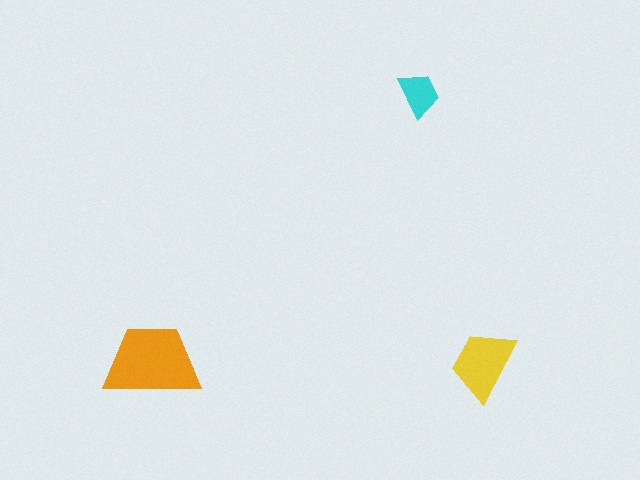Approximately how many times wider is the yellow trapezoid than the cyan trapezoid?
About 1.5 times wider.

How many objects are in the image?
There are 3 objects in the image.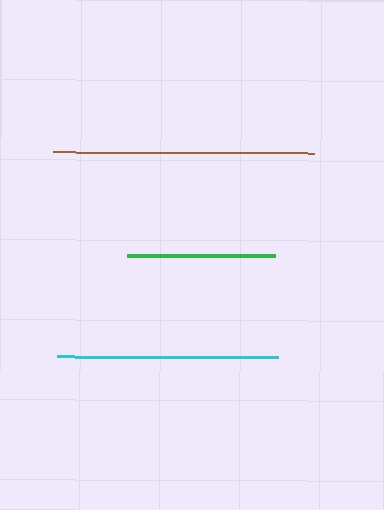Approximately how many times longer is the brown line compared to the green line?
The brown line is approximately 1.8 times the length of the green line.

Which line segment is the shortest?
The green line is the shortest at approximately 148 pixels.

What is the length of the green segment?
The green segment is approximately 148 pixels long.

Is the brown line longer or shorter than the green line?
The brown line is longer than the green line.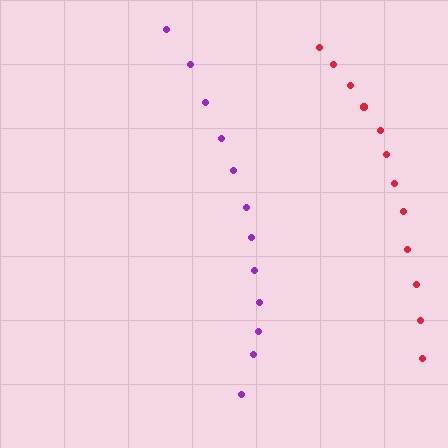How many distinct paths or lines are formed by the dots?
There are 2 distinct paths.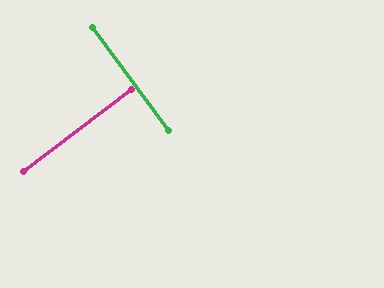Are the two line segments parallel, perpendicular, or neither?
Perpendicular — they meet at approximately 89°.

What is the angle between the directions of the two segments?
Approximately 89 degrees.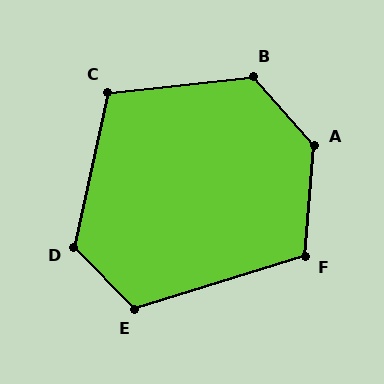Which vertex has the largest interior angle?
A, at approximately 134 degrees.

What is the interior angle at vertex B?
Approximately 125 degrees (obtuse).